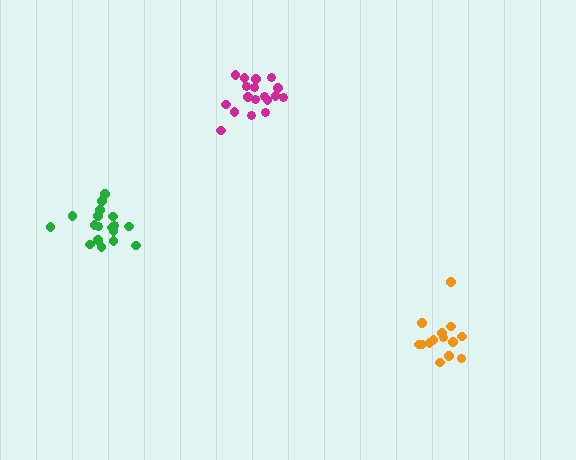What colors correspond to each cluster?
The clusters are colored: orange, green, magenta.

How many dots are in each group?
Group 1: 14 dots, Group 2: 18 dots, Group 3: 18 dots (50 total).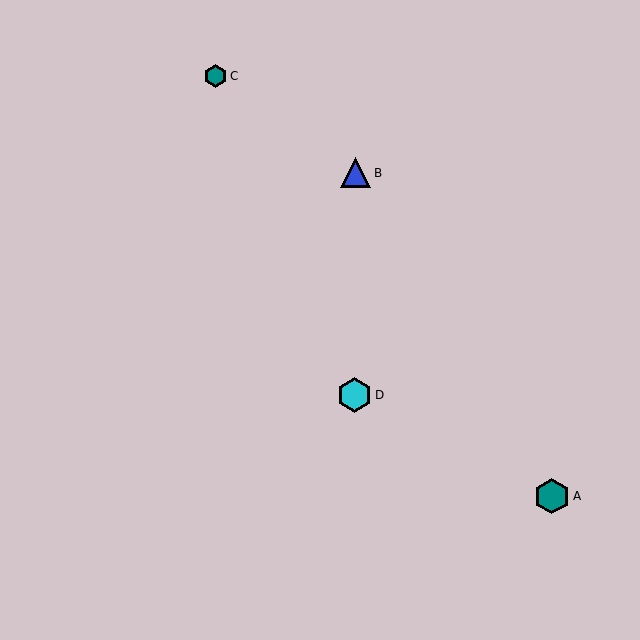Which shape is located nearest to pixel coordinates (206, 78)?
The teal hexagon (labeled C) at (216, 76) is nearest to that location.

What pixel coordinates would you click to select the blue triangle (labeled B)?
Click at (356, 173) to select the blue triangle B.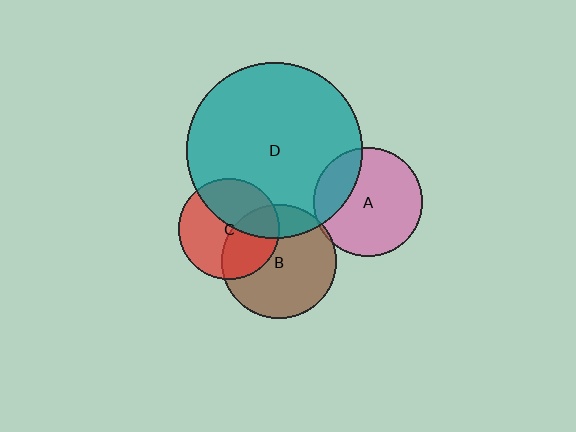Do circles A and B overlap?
Yes.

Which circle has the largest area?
Circle D (teal).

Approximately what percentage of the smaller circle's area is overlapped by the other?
Approximately 5%.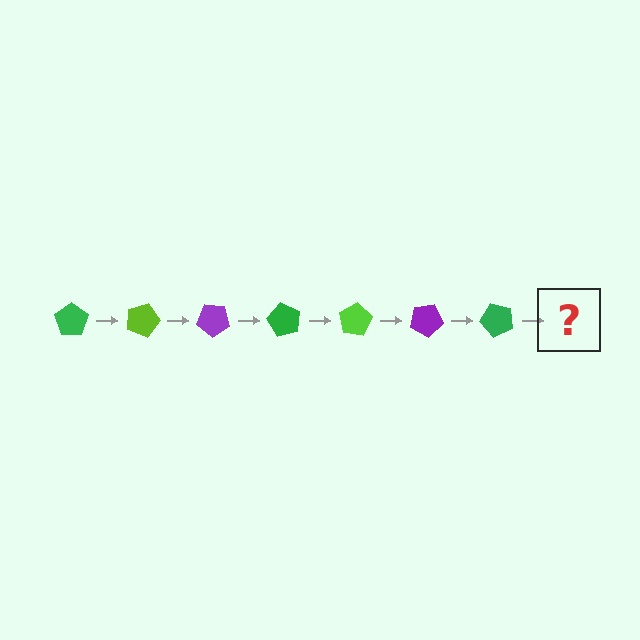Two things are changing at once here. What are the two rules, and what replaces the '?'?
The two rules are that it rotates 20 degrees each step and the color cycles through green, lime, and purple. The '?' should be a lime pentagon, rotated 140 degrees from the start.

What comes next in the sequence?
The next element should be a lime pentagon, rotated 140 degrees from the start.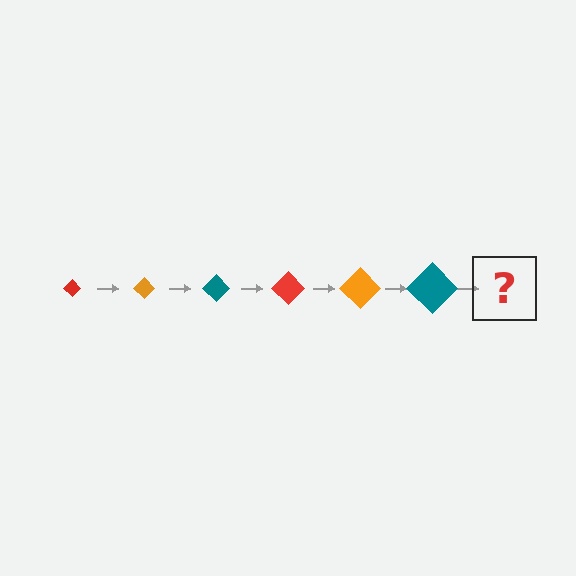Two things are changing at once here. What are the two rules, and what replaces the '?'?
The two rules are that the diamond grows larger each step and the color cycles through red, orange, and teal. The '?' should be a red diamond, larger than the previous one.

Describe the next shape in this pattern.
It should be a red diamond, larger than the previous one.